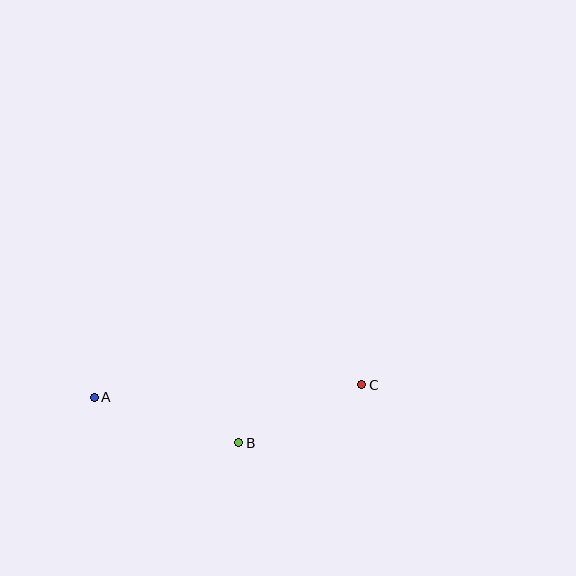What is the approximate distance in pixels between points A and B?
The distance between A and B is approximately 151 pixels.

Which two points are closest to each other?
Points B and C are closest to each other.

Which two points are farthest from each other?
Points A and C are farthest from each other.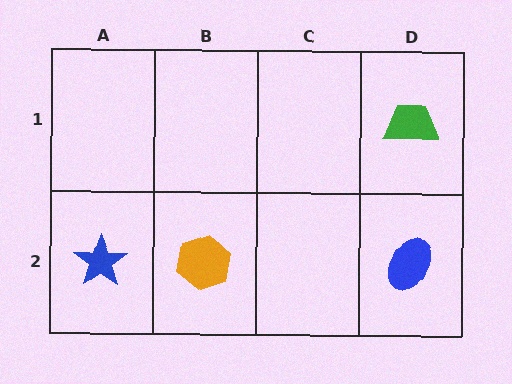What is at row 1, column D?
A green trapezoid.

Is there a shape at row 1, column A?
No, that cell is empty.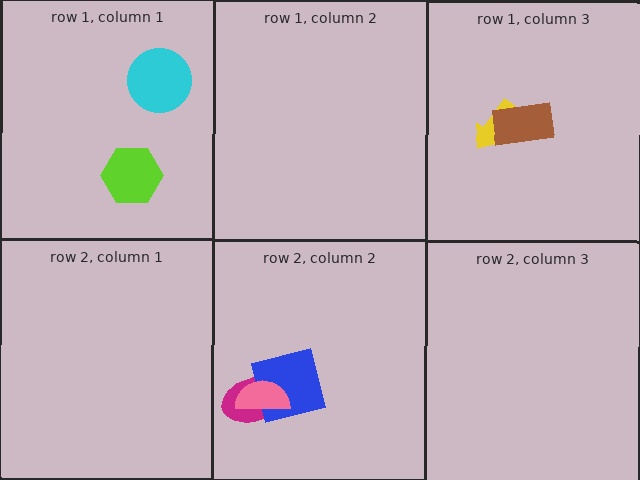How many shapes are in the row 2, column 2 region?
3.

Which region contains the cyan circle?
The row 1, column 1 region.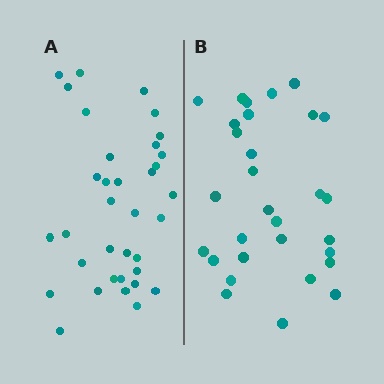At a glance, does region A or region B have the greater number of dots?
Region A (the left region) has more dots.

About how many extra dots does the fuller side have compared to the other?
Region A has about 5 more dots than region B.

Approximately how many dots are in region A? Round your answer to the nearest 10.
About 40 dots. (The exact count is 35, which rounds to 40.)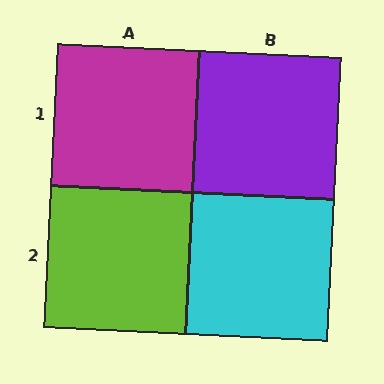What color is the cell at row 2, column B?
Cyan.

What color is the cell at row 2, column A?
Lime.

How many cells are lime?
1 cell is lime.